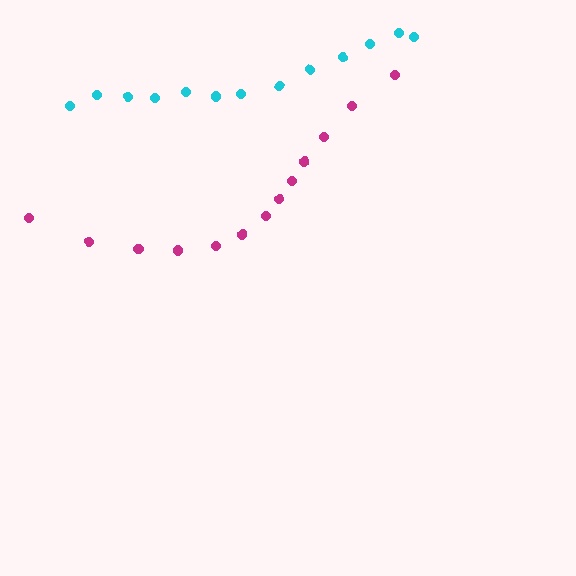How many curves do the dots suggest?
There are 2 distinct paths.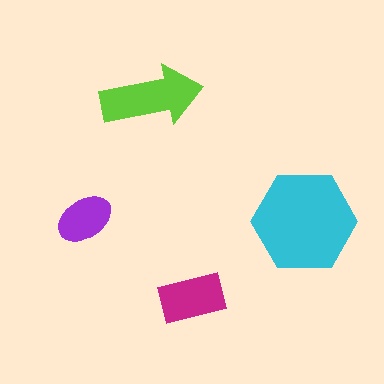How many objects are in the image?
There are 4 objects in the image.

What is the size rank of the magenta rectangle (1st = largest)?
3rd.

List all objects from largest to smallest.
The cyan hexagon, the lime arrow, the magenta rectangle, the purple ellipse.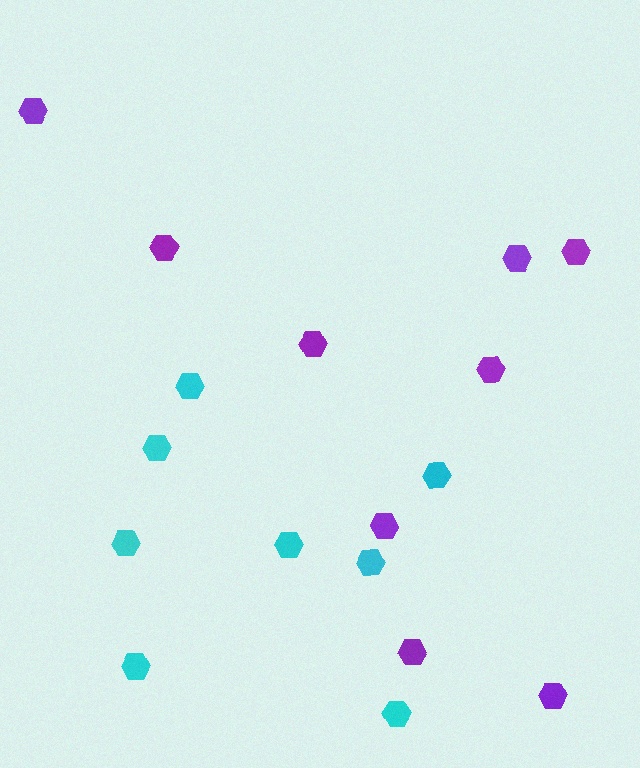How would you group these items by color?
There are 2 groups: one group of purple hexagons (9) and one group of cyan hexagons (8).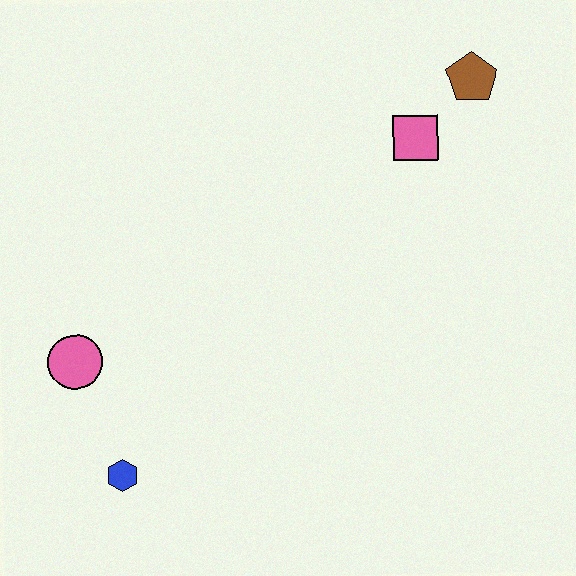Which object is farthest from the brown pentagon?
The blue hexagon is farthest from the brown pentagon.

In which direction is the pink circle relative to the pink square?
The pink circle is to the left of the pink square.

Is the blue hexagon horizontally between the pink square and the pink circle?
Yes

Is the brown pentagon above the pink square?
Yes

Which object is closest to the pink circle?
The blue hexagon is closest to the pink circle.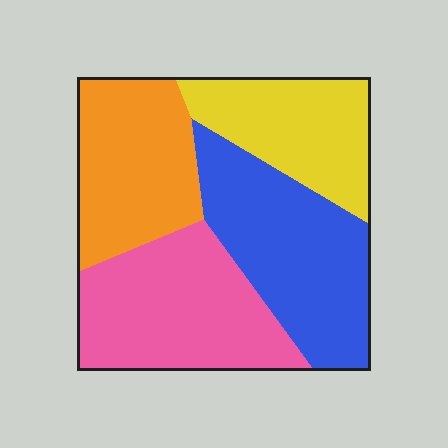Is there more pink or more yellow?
Pink.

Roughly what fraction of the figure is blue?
Blue covers roughly 30% of the figure.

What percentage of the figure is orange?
Orange takes up about one quarter (1/4) of the figure.